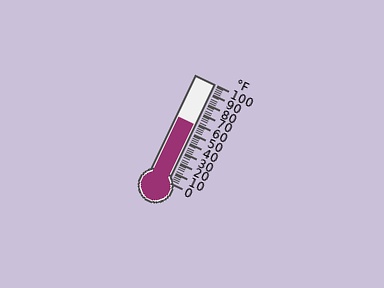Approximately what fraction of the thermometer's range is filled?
The thermometer is filled to approximately 60% of its range.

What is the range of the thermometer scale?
The thermometer scale ranges from 0°F to 100°F.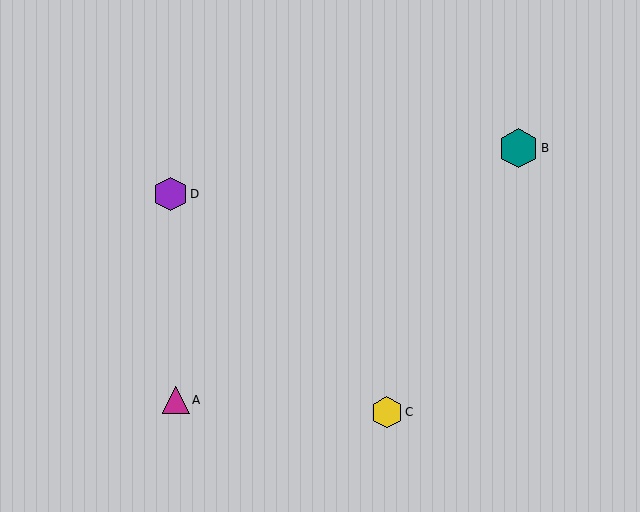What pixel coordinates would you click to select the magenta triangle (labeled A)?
Click at (176, 400) to select the magenta triangle A.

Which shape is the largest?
The teal hexagon (labeled B) is the largest.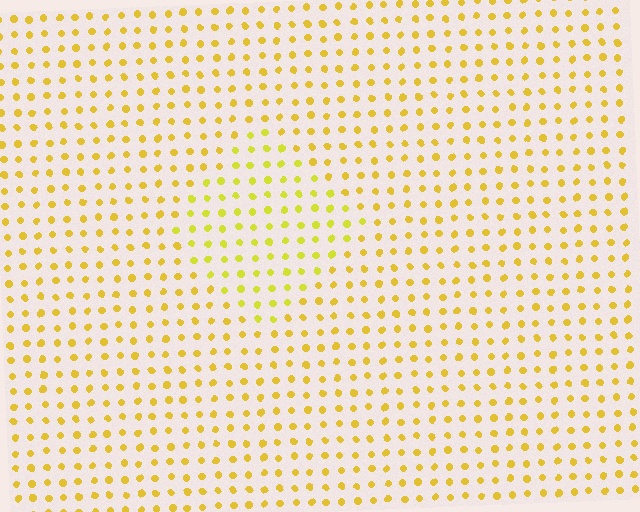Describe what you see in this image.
The image is filled with small yellow elements in a uniform arrangement. A diamond-shaped region is visible where the elements are tinted to a slightly different hue, forming a subtle color boundary.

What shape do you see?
I see a diamond.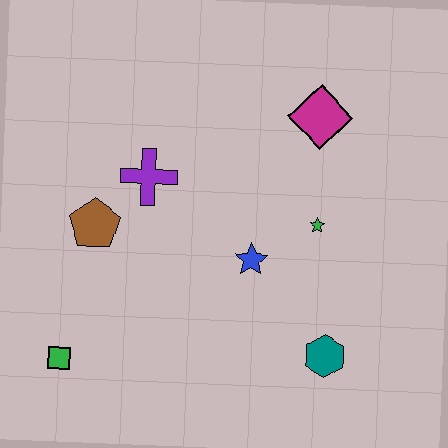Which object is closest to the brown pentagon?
The purple cross is closest to the brown pentagon.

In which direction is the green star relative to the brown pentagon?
The green star is to the right of the brown pentagon.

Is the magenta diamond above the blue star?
Yes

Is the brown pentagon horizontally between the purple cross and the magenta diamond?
No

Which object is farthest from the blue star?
The green square is farthest from the blue star.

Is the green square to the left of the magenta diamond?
Yes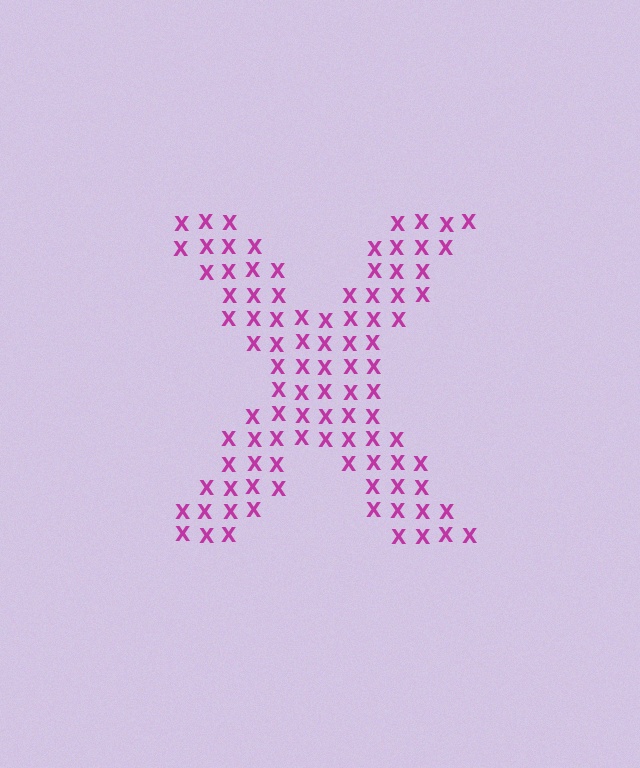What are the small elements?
The small elements are letter X's.